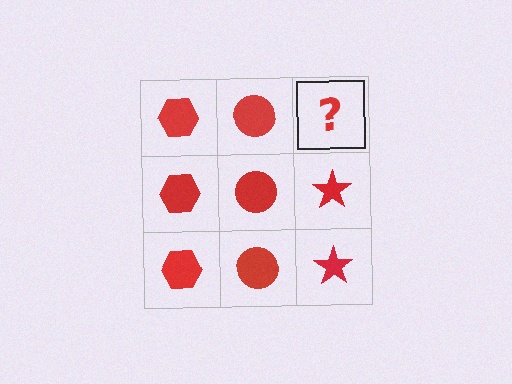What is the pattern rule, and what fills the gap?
The rule is that each column has a consistent shape. The gap should be filled with a red star.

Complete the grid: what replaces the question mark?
The question mark should be replaced with a red star.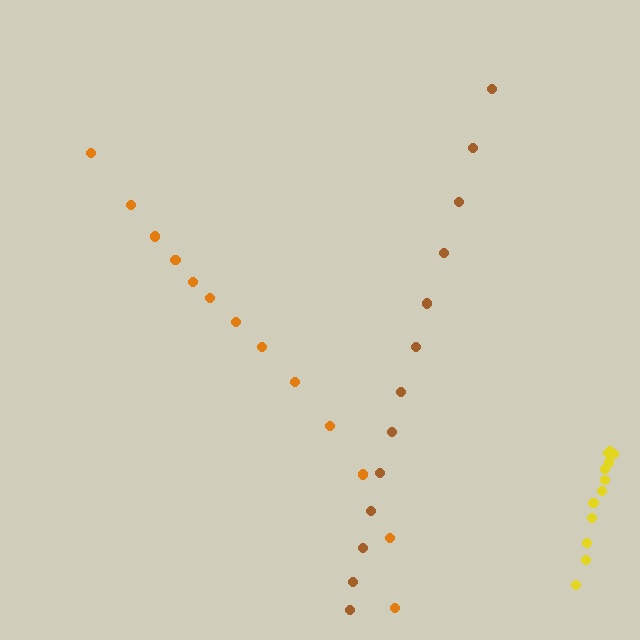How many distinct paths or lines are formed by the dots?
There are 3 distinct paths.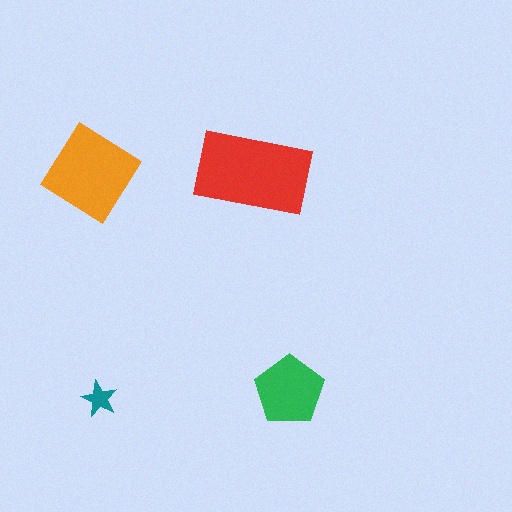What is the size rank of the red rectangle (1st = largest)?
1st.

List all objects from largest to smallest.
The red rectangle, the orange diamond, the green pentagon, the teal star.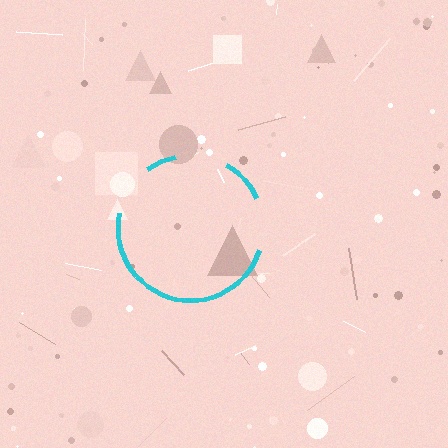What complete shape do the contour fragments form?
The contour fragments form a circle.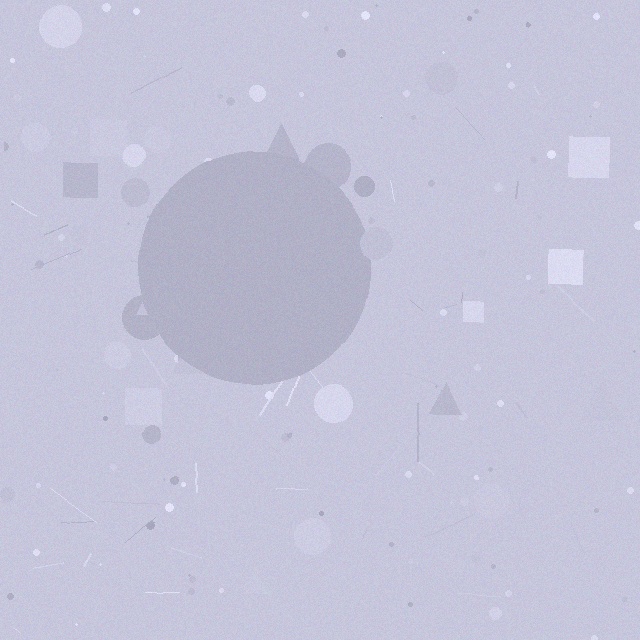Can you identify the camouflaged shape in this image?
The camouflaged shape is a circle.